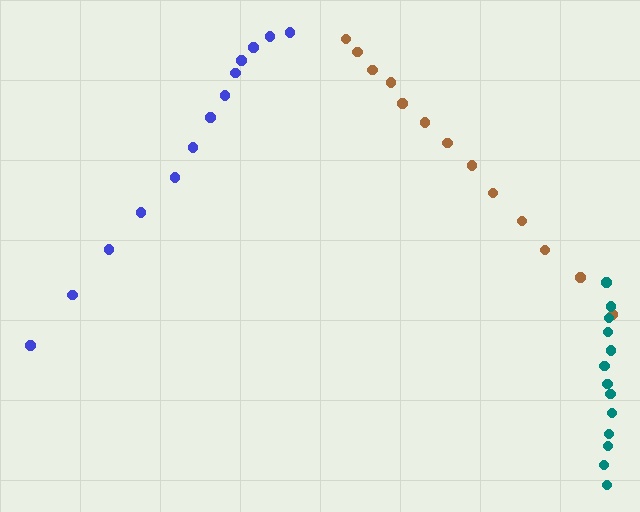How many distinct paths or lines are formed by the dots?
There are 3 distinct paths.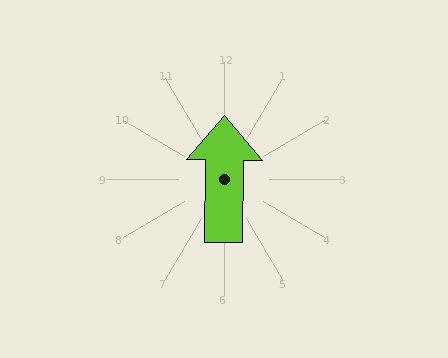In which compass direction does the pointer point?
North.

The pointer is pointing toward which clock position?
Roughly 12 o'clock.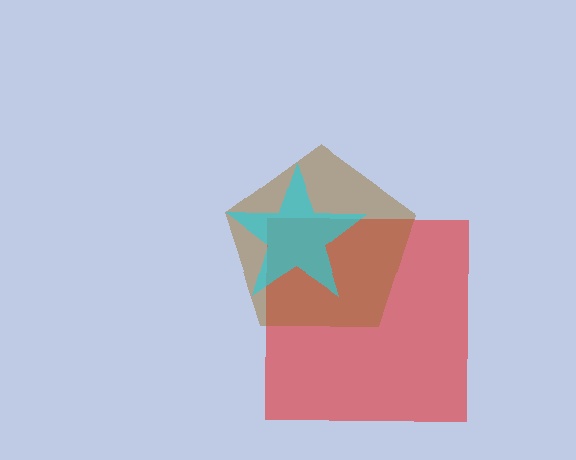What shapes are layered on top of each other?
The layered shapes are: a red square, a brown pentagon, a cyan star.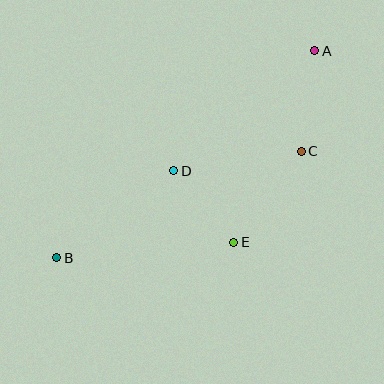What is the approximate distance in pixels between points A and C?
The distance between A and C is approximately 101 pixels.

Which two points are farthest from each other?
Points A and B are farthest from each other.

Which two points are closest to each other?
Points D and E are closest to each other.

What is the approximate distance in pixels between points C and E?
The distance between C and E is approximately 113 pixels.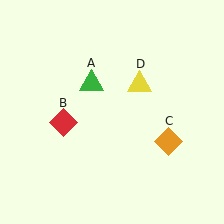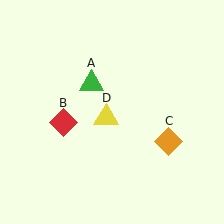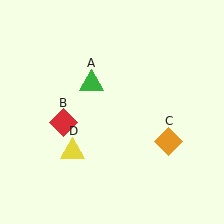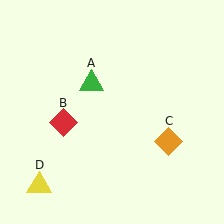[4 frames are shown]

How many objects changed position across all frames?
1 object changed position: yellow triangle (object D).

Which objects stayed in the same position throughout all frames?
Green triangle (object A) and red diamond (object B) and orange diamond (object C) remained stationary.